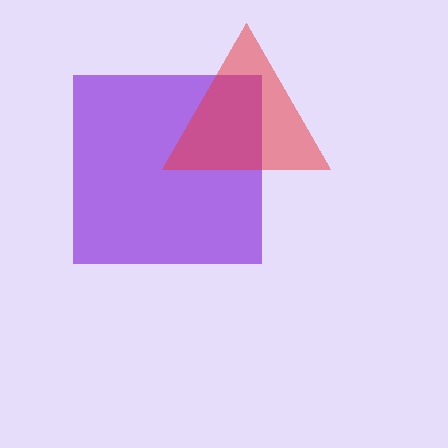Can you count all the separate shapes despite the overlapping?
Yes, there are 2 separate shapes.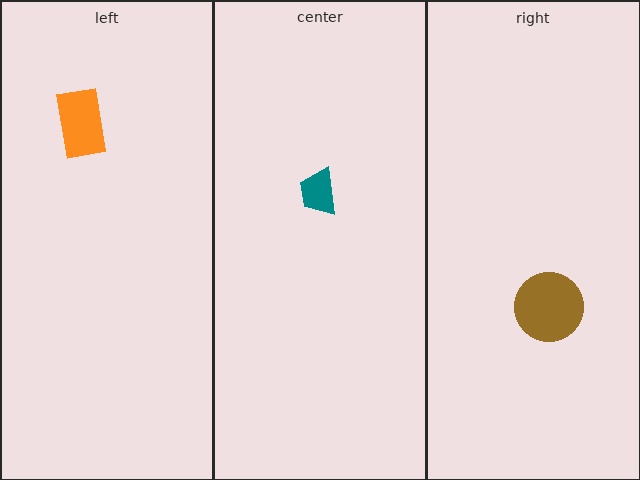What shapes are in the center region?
The teal trapezoid.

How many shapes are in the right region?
1.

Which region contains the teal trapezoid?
The center region.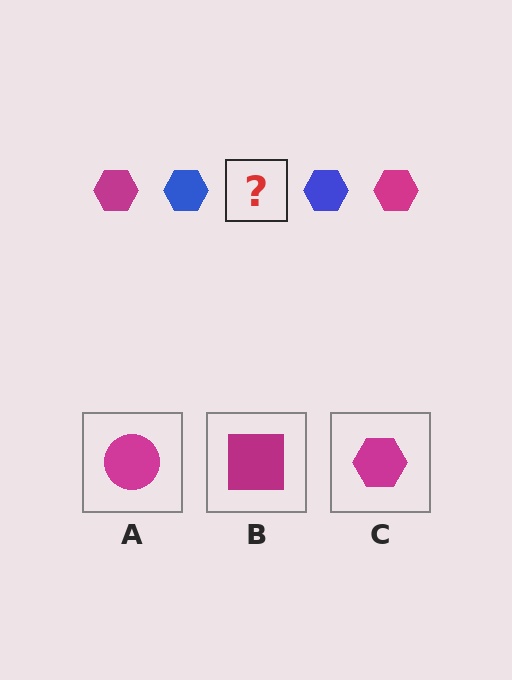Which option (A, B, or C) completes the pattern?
C.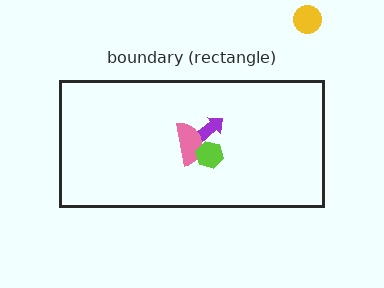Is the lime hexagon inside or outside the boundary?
Inside.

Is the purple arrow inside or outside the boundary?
Inside.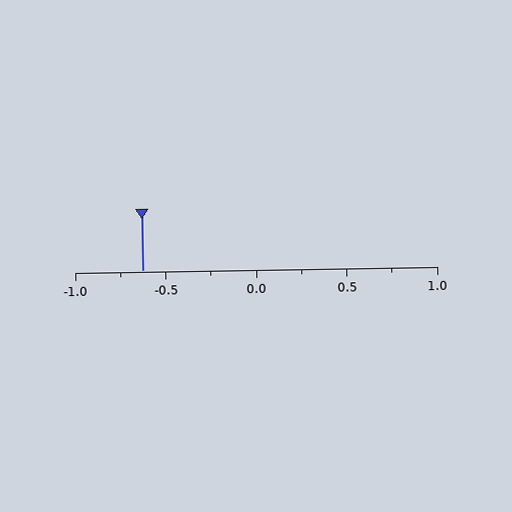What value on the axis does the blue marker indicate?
The marker indicates approximately -0.62.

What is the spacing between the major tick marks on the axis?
The major ticks are spaced 0.5 apart.